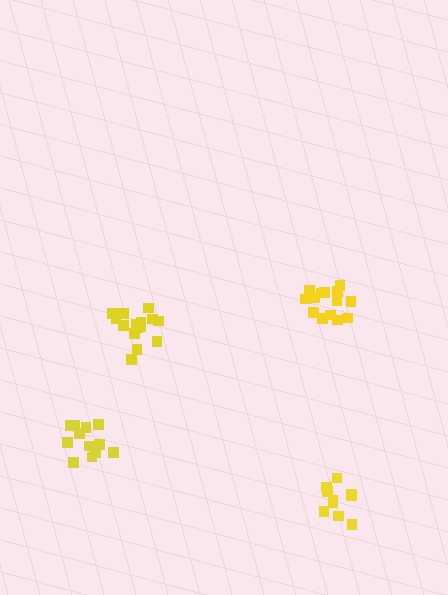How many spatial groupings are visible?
There are 4 spatial groupings.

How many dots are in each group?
Group 1: 15 dots, Group 2: 12 dots, Group 3: 10 dots, Group 4: 14 dots (51 total).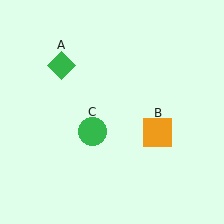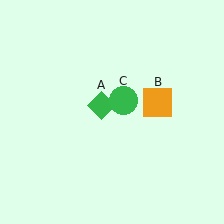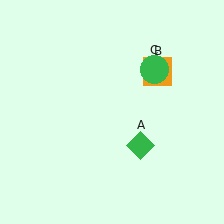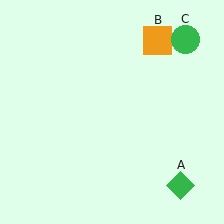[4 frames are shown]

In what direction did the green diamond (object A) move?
The green diamond (object A) moved down and to the right.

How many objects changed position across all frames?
3 objects changed position: green diamond (object A), orange square (object B), green circle (object C).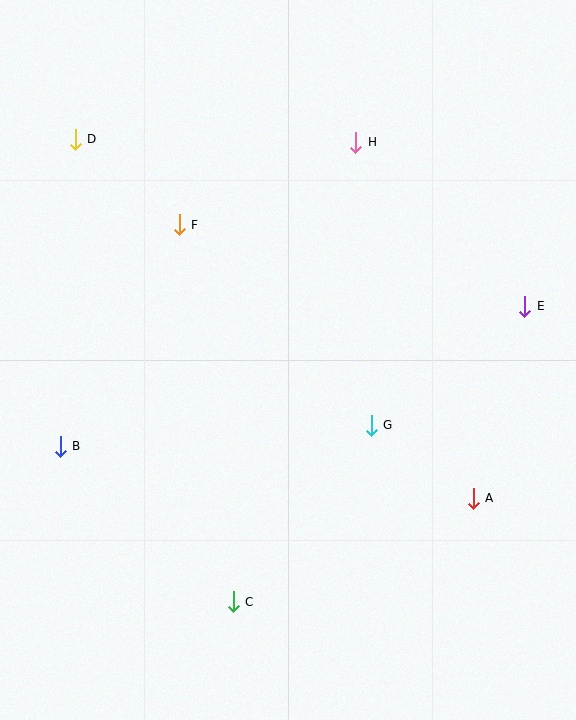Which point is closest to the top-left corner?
Point D is closest to the top-left corner.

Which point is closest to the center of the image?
Point G at (371, 425) is closest to the center.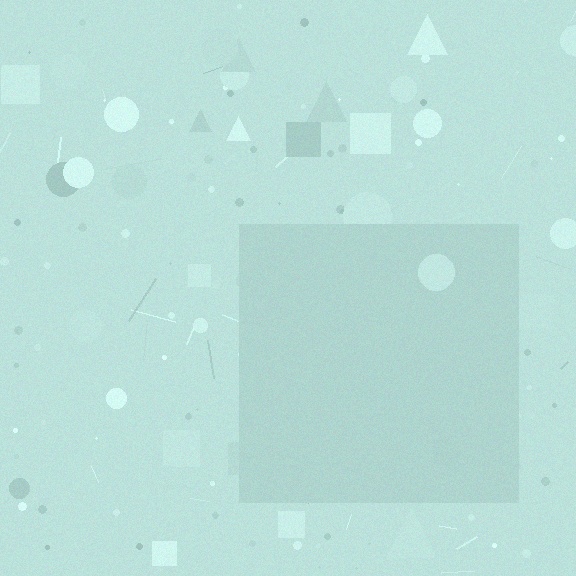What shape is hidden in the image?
A square is hidden in the image.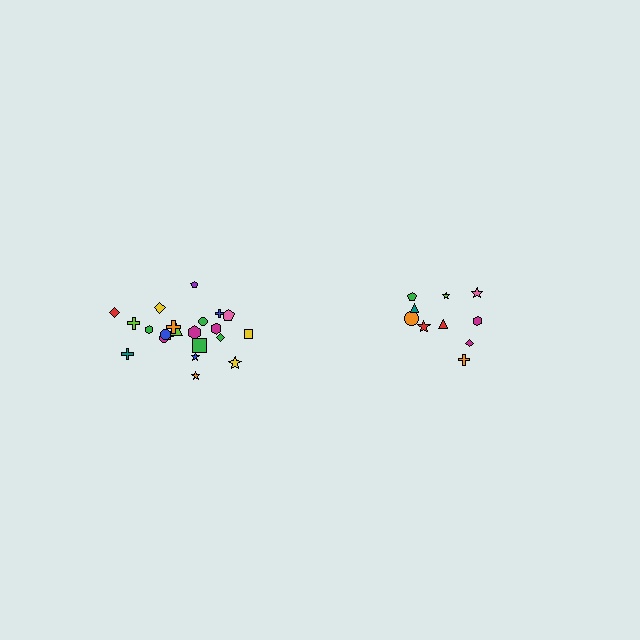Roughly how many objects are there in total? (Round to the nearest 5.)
Roughly 30 objects in total.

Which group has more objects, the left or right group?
The left group.